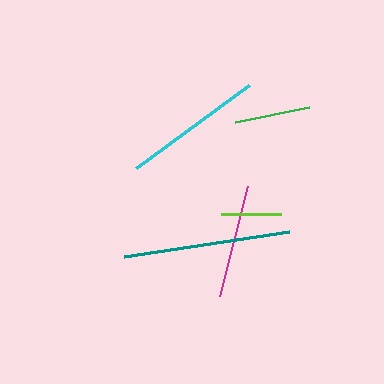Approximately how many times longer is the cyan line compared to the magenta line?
The cyan line is approximately 1.2 times the length of the magenta line.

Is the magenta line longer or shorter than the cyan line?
The cyan line is longer than the magenta line.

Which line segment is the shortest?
The lime line is the shortest at approximately 60 pixels.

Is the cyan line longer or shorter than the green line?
The cyan line is longer than the green line.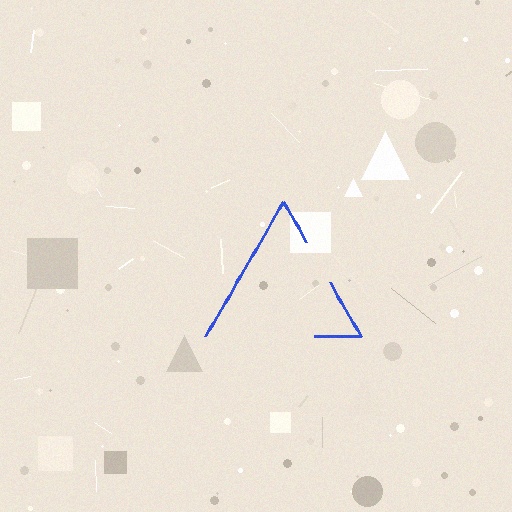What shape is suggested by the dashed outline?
The dashed outline suggests a triangle.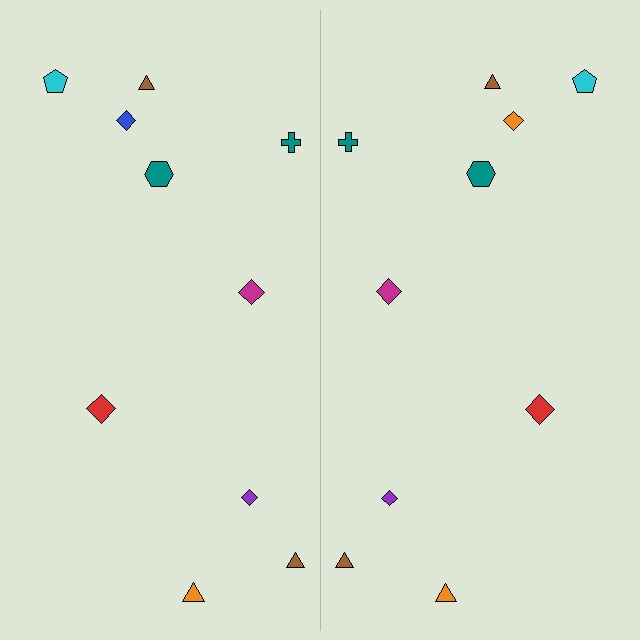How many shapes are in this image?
There are 20 shapes in this image.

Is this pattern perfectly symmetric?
No, the pattern is not perfectly symmetric. The orange diamond on the right side breaks the symmetry — its mirror counterpart is blue.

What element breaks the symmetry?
The orange diamond on the right side breaks the symmetry — its mirror counterpart is blue.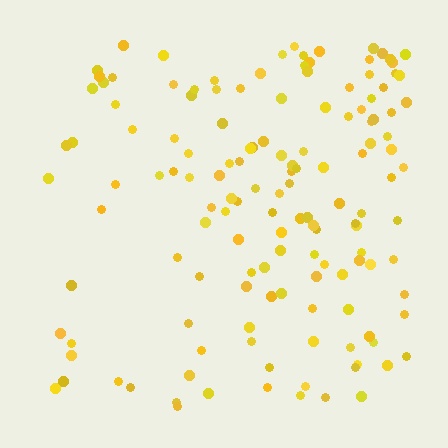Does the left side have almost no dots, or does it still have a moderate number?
Still a moderate number, just noticeably fewer than the right.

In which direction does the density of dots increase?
From left to right, with the right side densest.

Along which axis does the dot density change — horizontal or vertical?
Horizontal.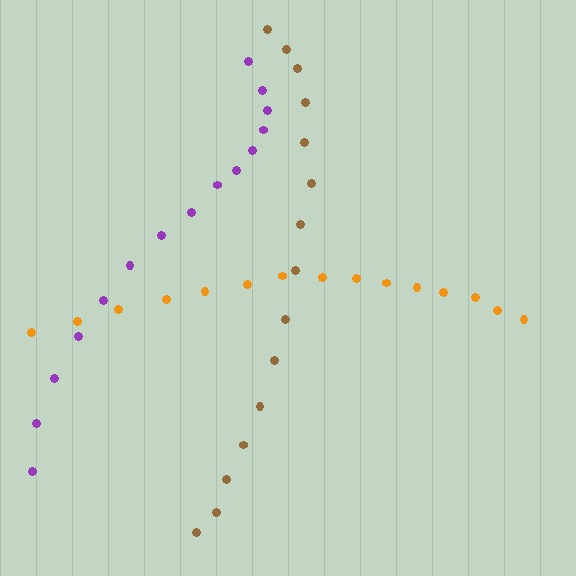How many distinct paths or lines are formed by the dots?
There are 3 distinct paths.